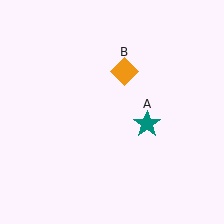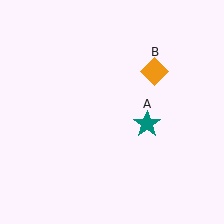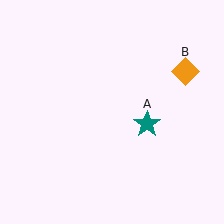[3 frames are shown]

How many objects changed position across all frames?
1 object changed position: orange diamond (object B).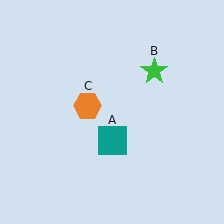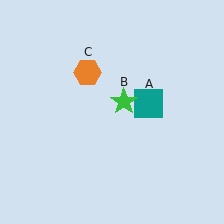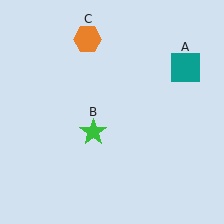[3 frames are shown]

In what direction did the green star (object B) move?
The green star (object B) moved down and to the left.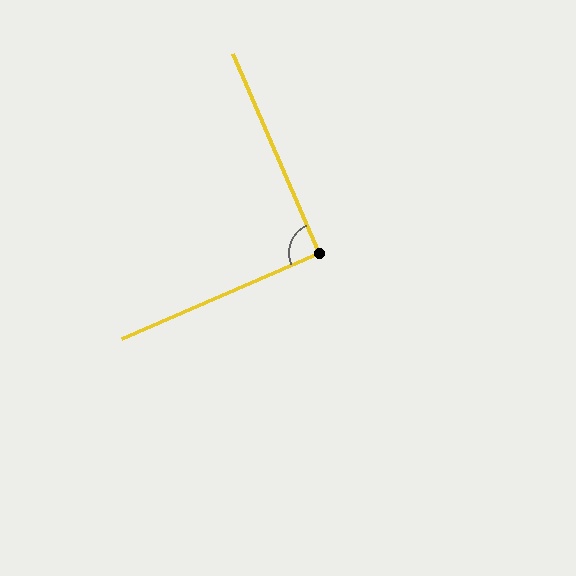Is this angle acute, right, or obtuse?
It is approximately a right angle.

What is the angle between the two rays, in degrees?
Approximately 90 degrees.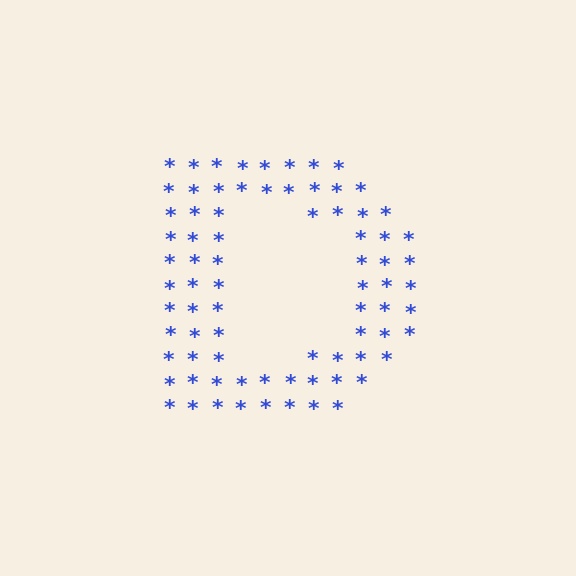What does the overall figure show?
The overall figure shows the letter D.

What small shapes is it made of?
It is made of small asterisks.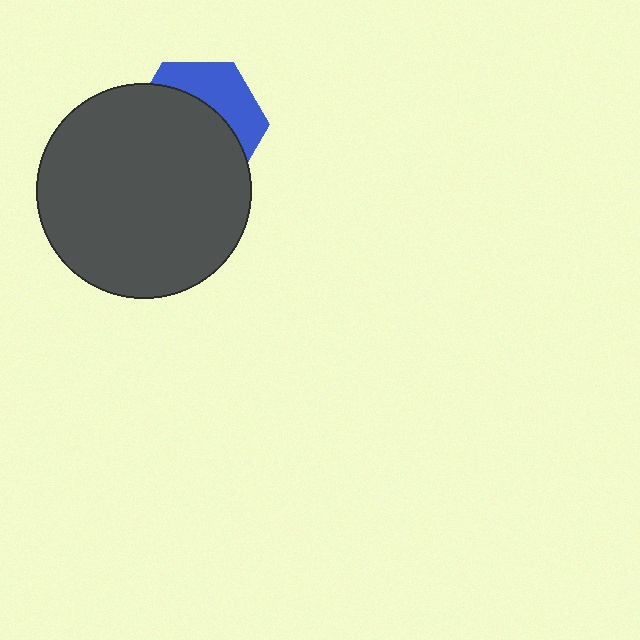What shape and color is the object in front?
The object in front is a dark gray circle.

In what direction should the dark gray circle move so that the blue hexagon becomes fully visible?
The dark gray circle should move down. That is the shortest direction to clear the overlap and leave the blue hexagon fully visible.